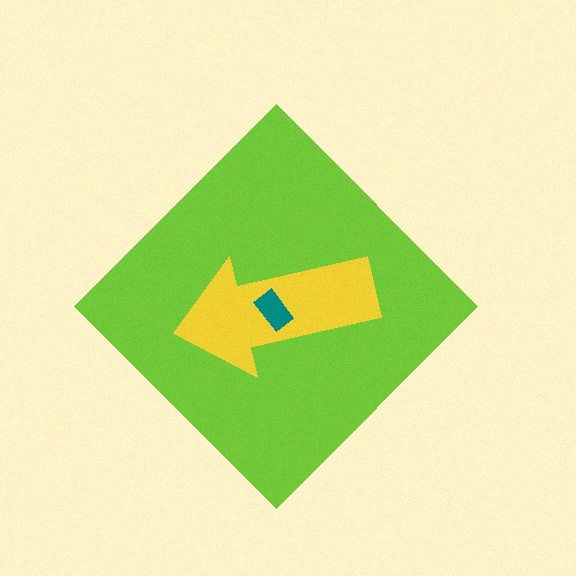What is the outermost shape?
The lime diamond.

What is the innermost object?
The teal rectangle.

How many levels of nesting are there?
3.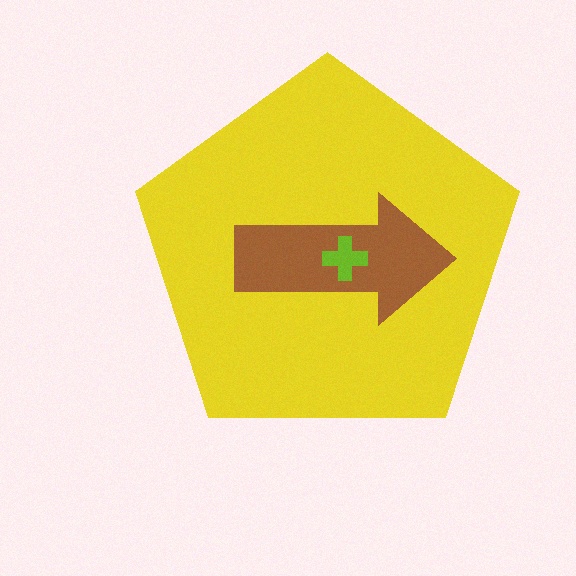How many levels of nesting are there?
3.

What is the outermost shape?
The yellow pentagon.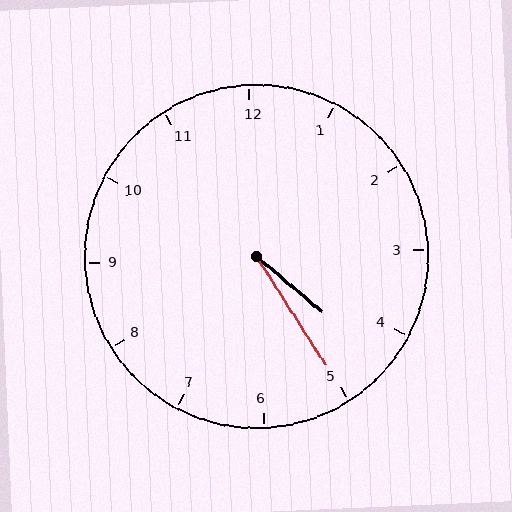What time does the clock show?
4:25.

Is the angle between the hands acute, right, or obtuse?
It is acute.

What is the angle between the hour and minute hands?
Approximately 18 degrees.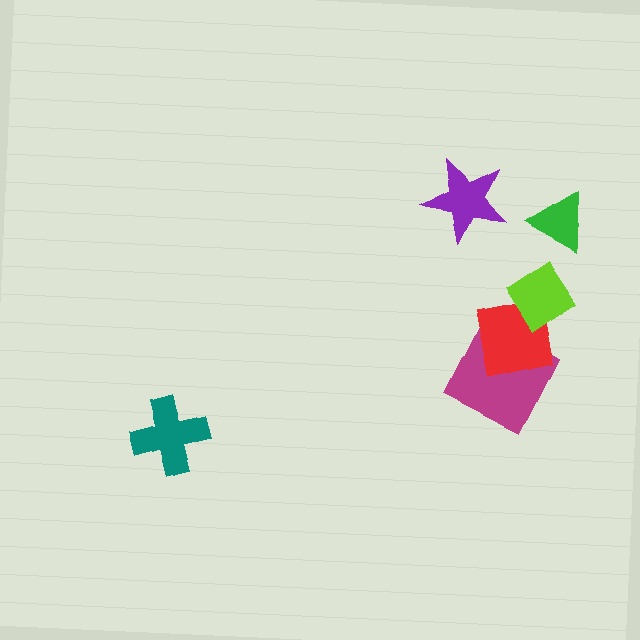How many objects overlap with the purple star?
0 objects overlap with the purple star.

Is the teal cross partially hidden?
No, no other shape covers it.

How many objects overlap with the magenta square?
1 object overlaps with the magenta square.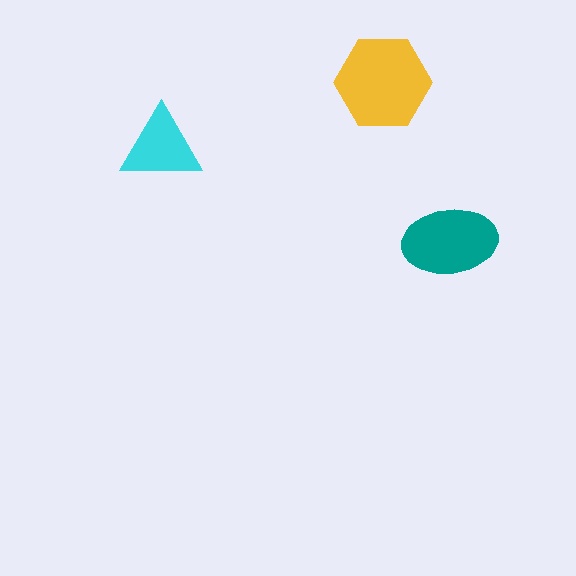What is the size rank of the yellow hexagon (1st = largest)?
1st.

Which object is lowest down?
The teal ellipse is bottommost.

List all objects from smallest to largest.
The cyan triangle, the teal ellipse, the yellow hexagon.